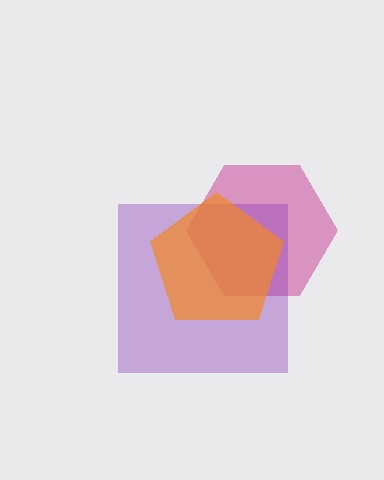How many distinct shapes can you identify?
There are 3 distinct shapes: a magenta hexagon, a purple square, an orange pentagon.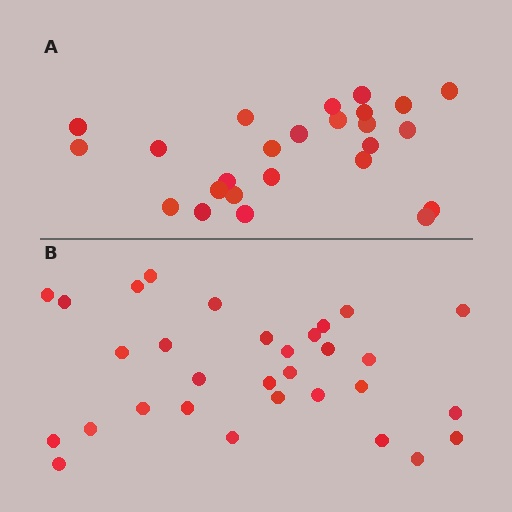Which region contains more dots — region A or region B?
Region B (the bottom region) has more dots.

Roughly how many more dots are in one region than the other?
Region B has about 6 more dots than region A.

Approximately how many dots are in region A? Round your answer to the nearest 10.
About 20 dots. (The exact count is 25, which rounds to 20.)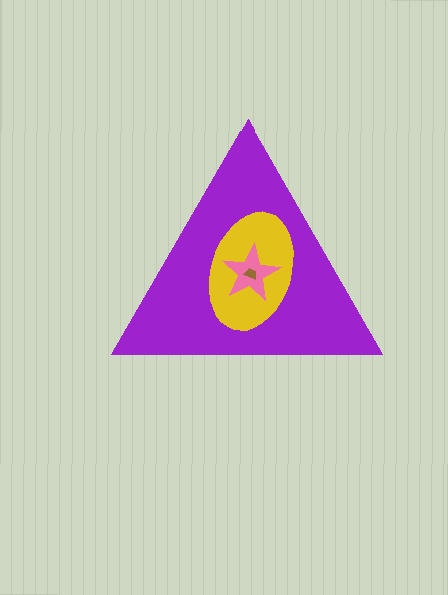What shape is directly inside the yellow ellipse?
The pink star.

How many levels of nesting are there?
4.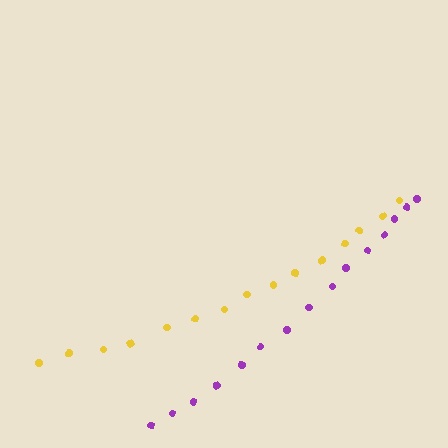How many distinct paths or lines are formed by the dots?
There are 2 distinct paths.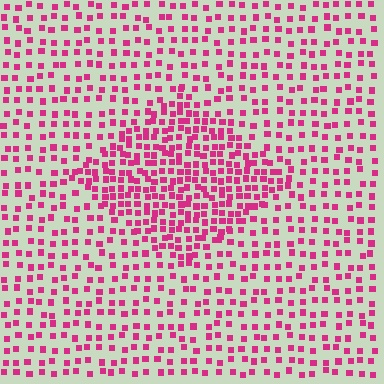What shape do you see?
I see a diamond.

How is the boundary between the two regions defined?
The boundary is defined by a change in element density (approximately 2.0x ratio). All elements are the same color, size, and shape.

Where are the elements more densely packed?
The elements are more densely packed inside the diamond boundary.